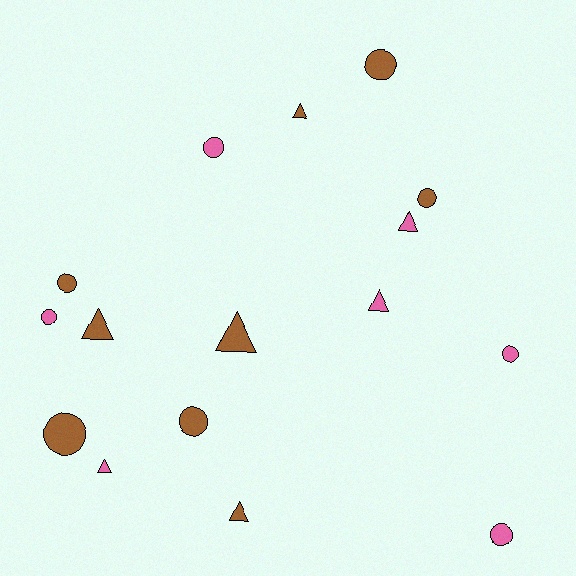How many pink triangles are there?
There are 3 pink triangles.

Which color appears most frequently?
Brown, with 9 objects.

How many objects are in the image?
There are 16 objects.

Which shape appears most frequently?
Circle, with 9 objects.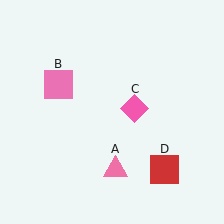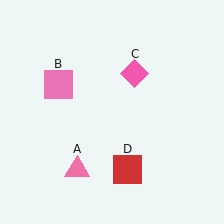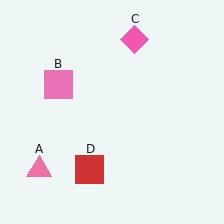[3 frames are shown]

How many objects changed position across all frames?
3 objects changed position: pink triangle (object A), pink diamond (object C), red square (object D).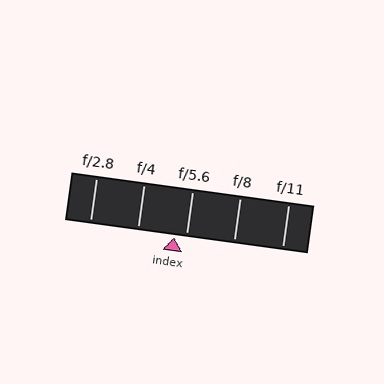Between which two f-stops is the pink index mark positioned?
The index mark is between f/4 and f/5.6.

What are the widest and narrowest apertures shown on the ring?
The widest aperture shown is f/2.8 and the narrowest is f/11.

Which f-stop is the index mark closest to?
The index mark is closest to f/5.6.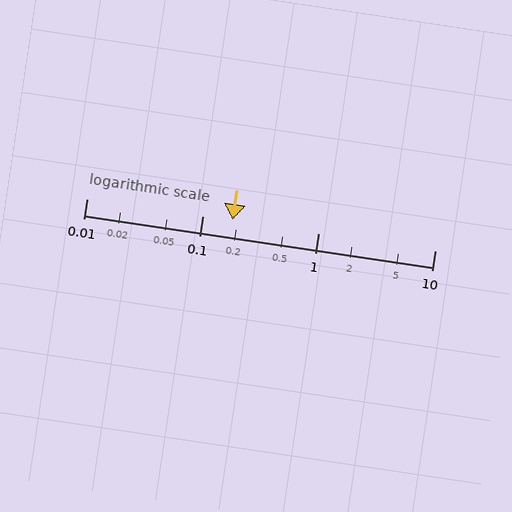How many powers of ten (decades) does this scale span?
The scale spans 3 decades, from 0.01 to 10.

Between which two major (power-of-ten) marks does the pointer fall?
The pointer is between 0.1 and 1.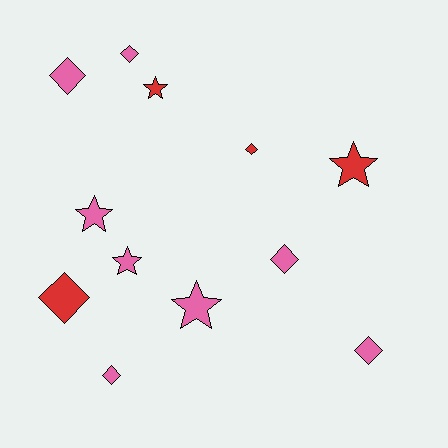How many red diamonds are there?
There are 2 red diamonds.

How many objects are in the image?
There are 12 objects.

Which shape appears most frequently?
Diamond, with 7 objects.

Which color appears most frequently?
Pink, with 8 objects.